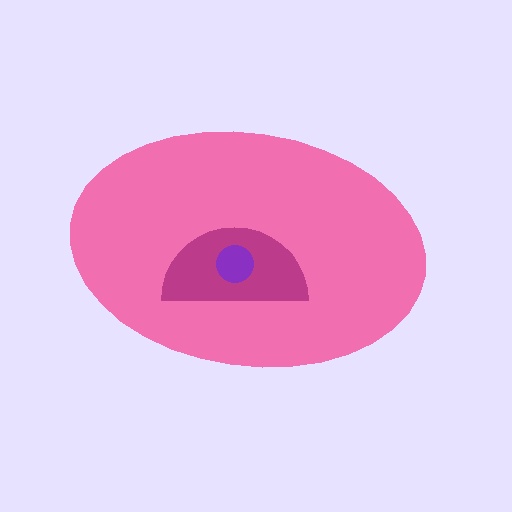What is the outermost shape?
The pink ellipse.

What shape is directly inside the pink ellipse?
The magenta semicircle.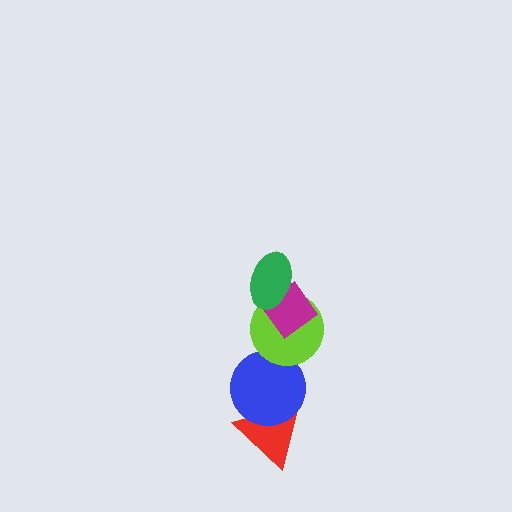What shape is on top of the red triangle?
The blue circle is on top of the red triangle.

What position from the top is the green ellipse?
The green ellipse is 1st from the top.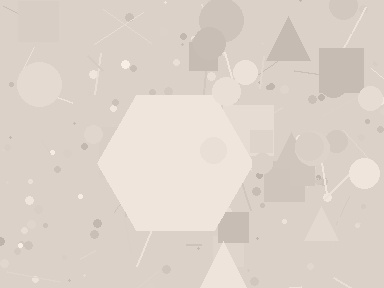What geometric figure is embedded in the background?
A hexagon is embedded in the background.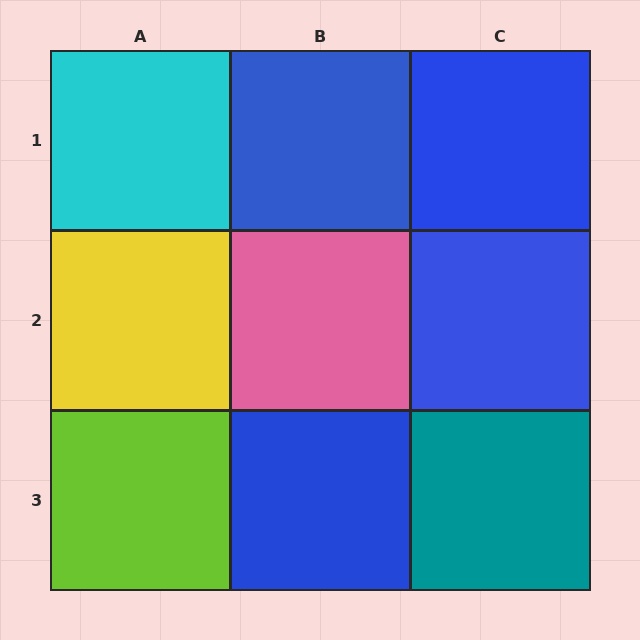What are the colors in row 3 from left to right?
Lime, blue, teal.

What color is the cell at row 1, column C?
Blue.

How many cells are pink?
1 cell is pink.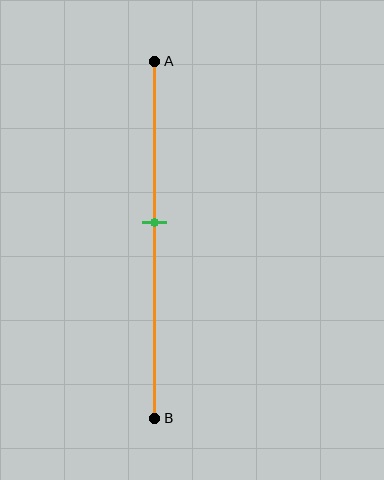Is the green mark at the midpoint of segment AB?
No, the mark is at about 45% from A, not at the 50% midpoint.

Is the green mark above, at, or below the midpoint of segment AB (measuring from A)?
The green mark is above the midpoint of segment AB.